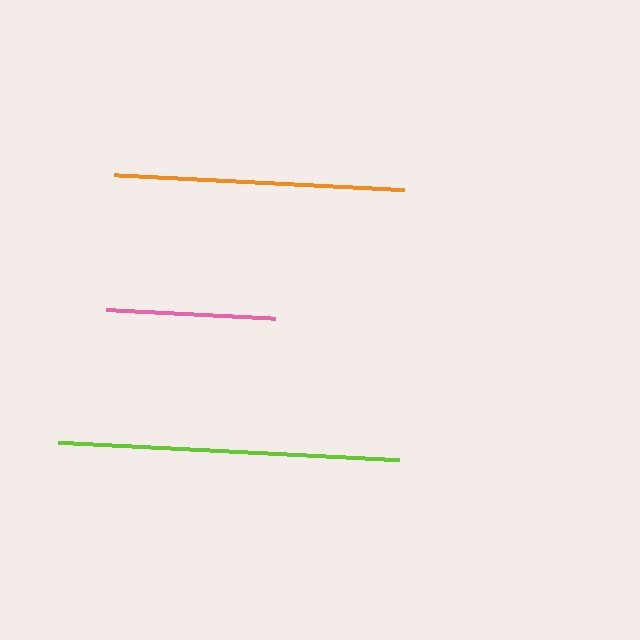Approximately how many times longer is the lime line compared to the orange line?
The lime line is approximately 1.2 times the length of the orange line.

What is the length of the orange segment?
The orange segment is approximately 290 pixels long.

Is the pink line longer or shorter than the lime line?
The lime line is longer than the pink line.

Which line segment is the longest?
The lime line is the longest at approximately 341 pixels.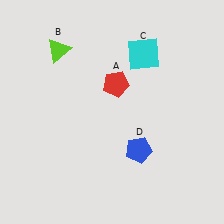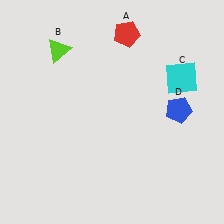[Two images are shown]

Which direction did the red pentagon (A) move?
The red pentagon (A) moved up.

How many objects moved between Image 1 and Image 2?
3 objects moved between the two images.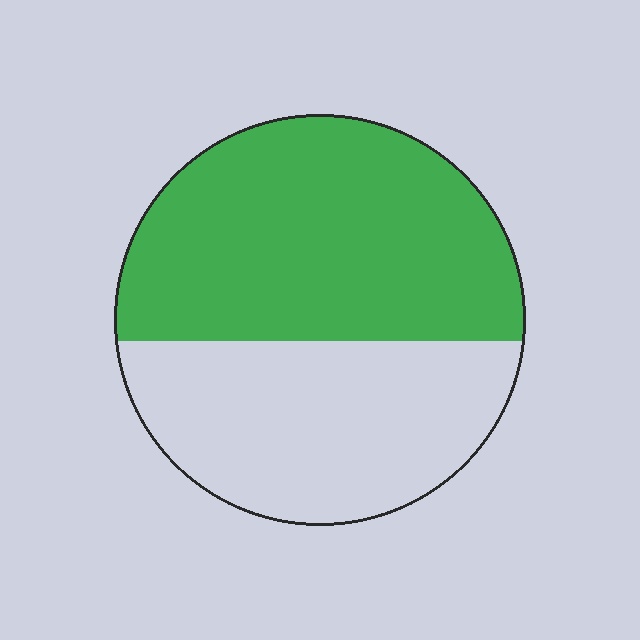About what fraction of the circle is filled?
About three fifths (3/5).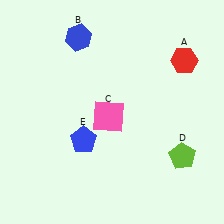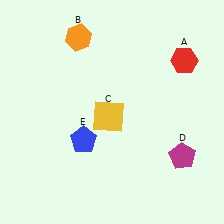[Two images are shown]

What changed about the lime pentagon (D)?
In Image 1, D is lime. In Image 2, it changed to magenta.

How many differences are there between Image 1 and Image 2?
There are 3 differences between the two images.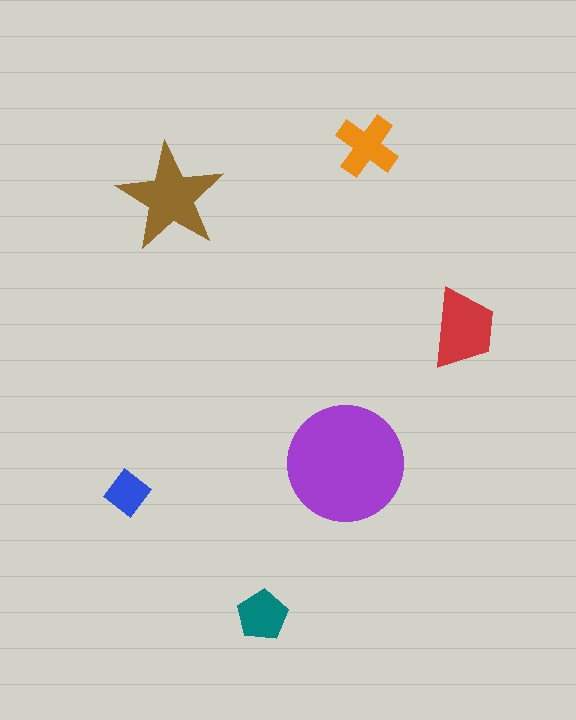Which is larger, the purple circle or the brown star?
The purple circle.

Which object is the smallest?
The blue diamond.